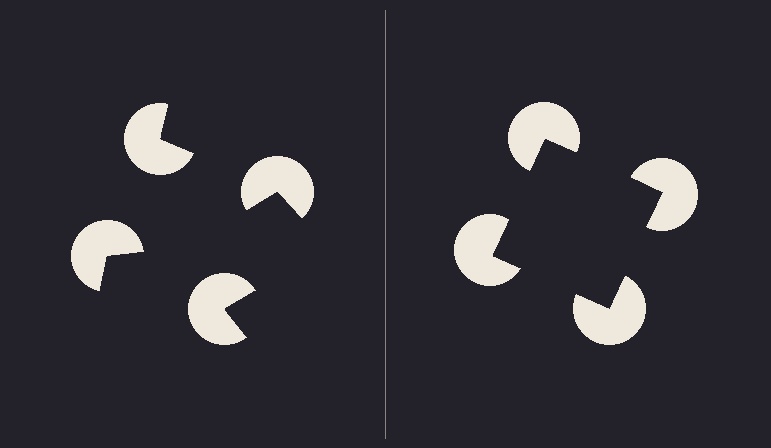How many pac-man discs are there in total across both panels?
8 — 4 on each side.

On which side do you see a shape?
An illusory square appears on the right side. On the left side the wedge cuts are rotated, so no coherent shape forms.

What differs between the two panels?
The pac-man discs are positioned identically on both sides; only the wedge orientations differ. On the right they align to a square; on the left they are misaligned.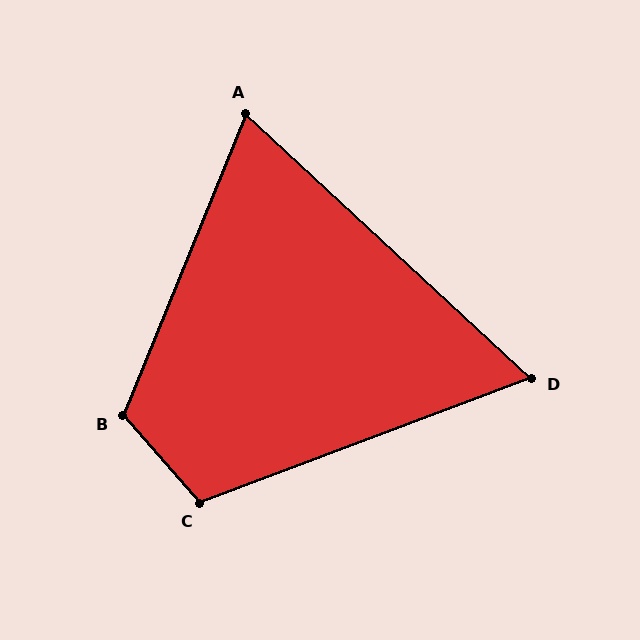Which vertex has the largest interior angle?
B, at approximately 117 degrees.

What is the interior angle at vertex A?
Approximately 69 degrees (acute).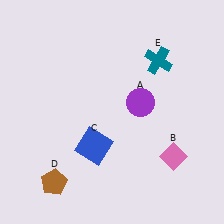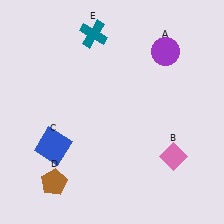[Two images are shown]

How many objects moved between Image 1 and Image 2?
3 objects moved between the two images.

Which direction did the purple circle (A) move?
The purple circle (A) moved up.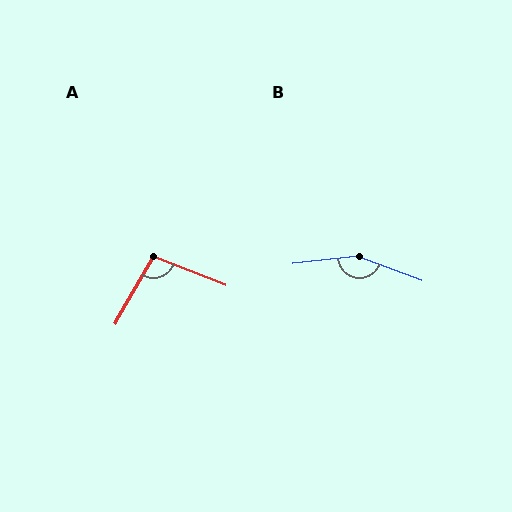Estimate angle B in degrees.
Approximately 153 degrees.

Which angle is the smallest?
A, at approximately 99 degrees.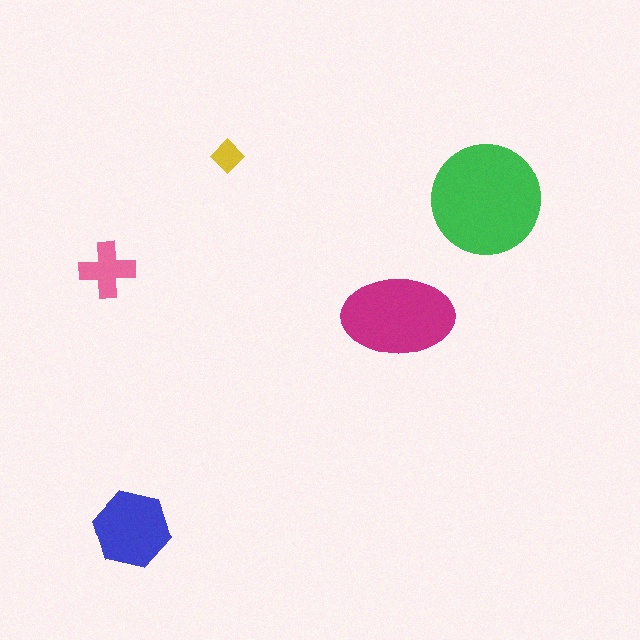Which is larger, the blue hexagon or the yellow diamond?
The blue hexagon.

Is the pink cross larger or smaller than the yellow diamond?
Larger.